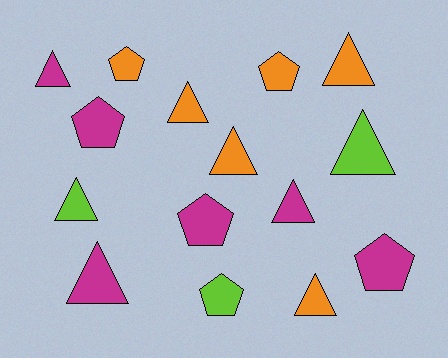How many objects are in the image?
There are 15 objects.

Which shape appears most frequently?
Triangle, with 9 objects.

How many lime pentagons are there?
There is 1 lime pentagon.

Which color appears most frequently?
Magenta, with 6 objects.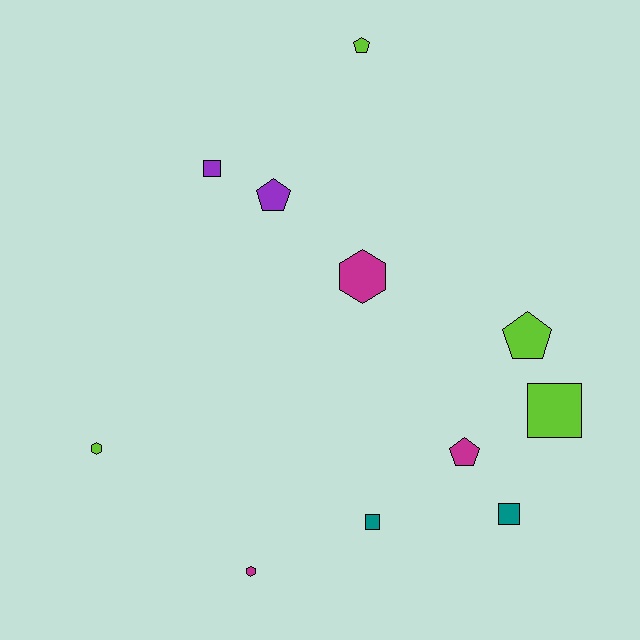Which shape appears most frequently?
Pentagon, with 4 objects.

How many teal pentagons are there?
There are no teal pentagons.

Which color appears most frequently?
Lime, with 4 objects.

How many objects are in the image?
There are 11 objects.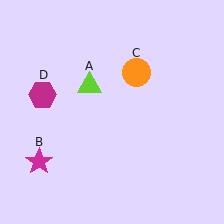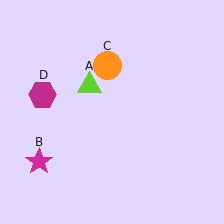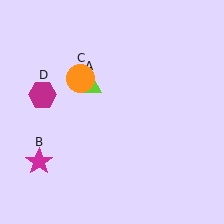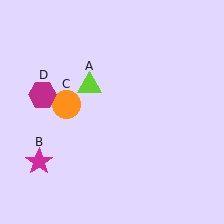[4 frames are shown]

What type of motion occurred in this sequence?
The orange circle (object C) rotated counterclockwise around the center of the scene.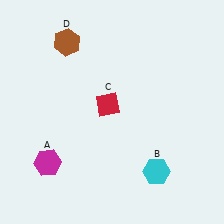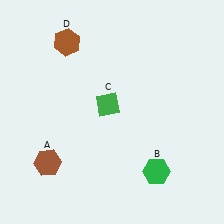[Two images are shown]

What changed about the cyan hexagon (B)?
In Image 1, B is cyan. In Image 2, it changed to green.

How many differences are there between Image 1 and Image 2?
There are 3 differences between the two images.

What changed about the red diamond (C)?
In Image 1, C is red. In Image 2, it changed to green.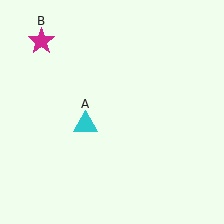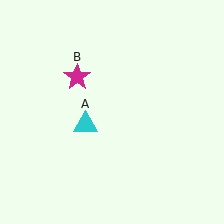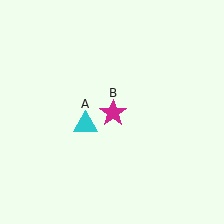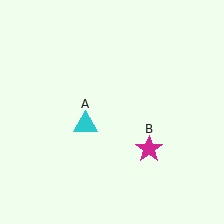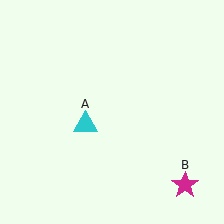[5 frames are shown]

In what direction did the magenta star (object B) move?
The magenta star (object B) moved down and to the right.